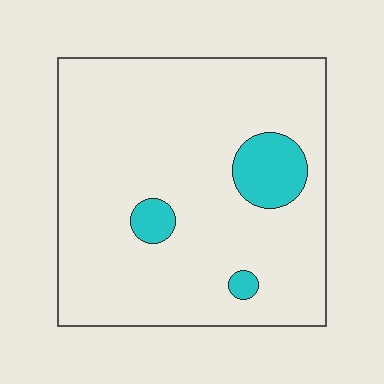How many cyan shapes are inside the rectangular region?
3.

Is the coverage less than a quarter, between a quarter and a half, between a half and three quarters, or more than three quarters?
Less than a quarter.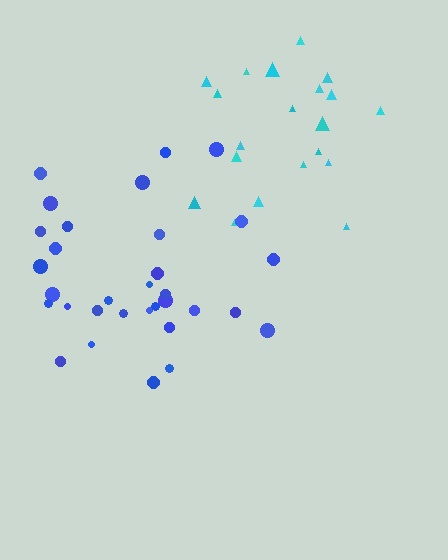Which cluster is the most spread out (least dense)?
Blue.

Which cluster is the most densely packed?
Cyan.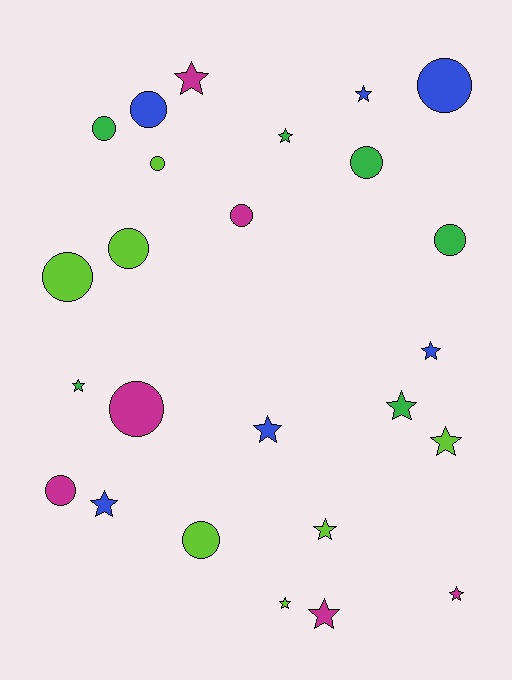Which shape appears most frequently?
Star, with 13 objects.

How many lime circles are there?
There are 4 lime circles.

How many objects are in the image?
There are 25 objects.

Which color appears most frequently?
Lime, with 7 objects.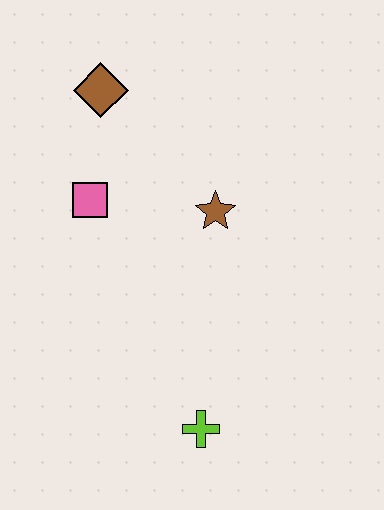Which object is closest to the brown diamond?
The pink square is closest to the brown diamond.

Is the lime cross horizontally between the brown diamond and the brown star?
Yes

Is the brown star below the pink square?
Yes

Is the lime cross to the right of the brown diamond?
Yes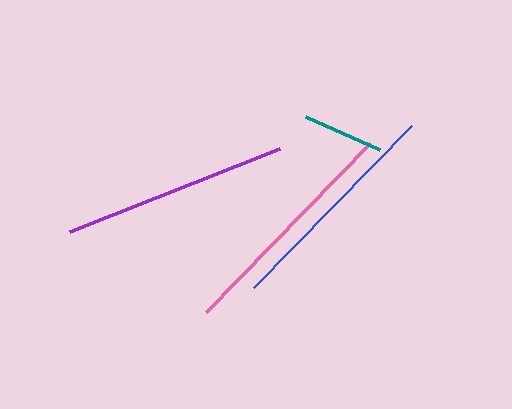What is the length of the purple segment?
The purple segment is approximately 226 pixels long.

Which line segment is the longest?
The pink line is the longest at approximately 236 pixels.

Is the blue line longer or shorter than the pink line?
The pink line is longer than the blue line.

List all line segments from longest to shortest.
From longest to shortest: pink, blue, purple, teal.